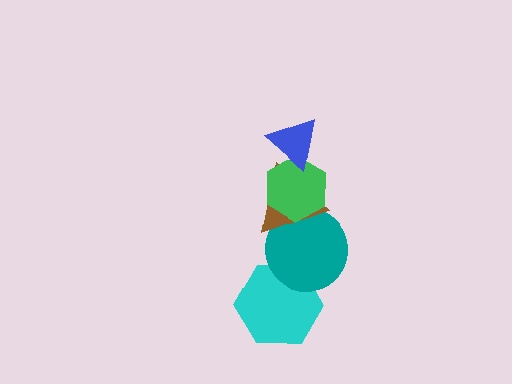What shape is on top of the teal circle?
The brown triangle is on top of the teal circle.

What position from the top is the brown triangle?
The brown triangle is 3rd from the top.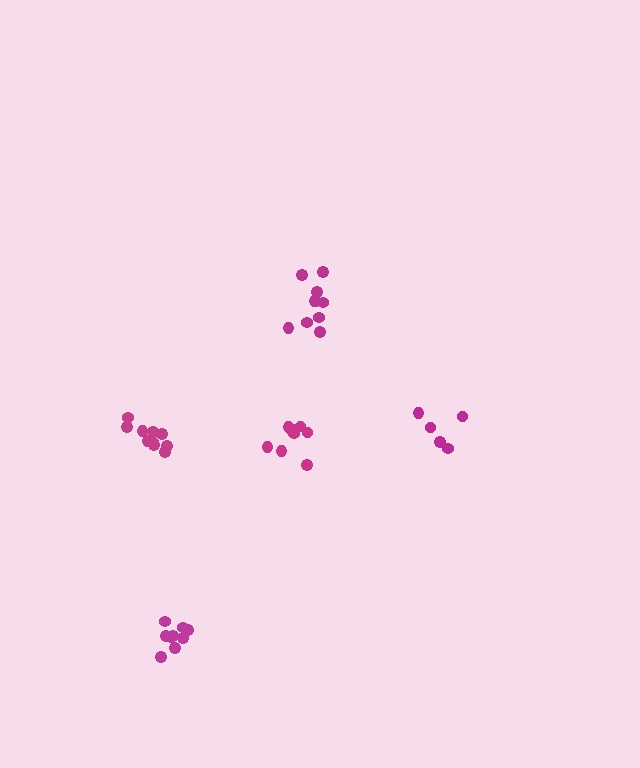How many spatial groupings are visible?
There are 5 spatial groupings.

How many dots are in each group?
Group 1: 10 dots, Group 2: 10 dots, Group 3: 5 dots, Group 4: 9 dots, Group 5: 9 dots (43 total).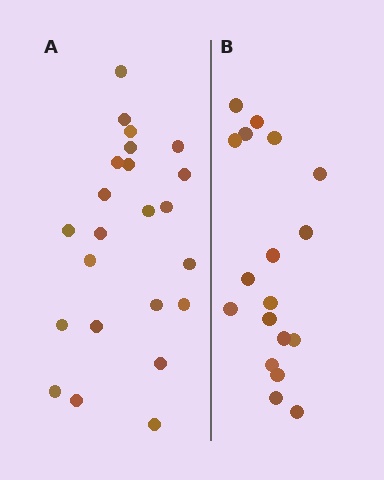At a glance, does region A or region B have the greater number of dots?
Region A (the left region) has more dots.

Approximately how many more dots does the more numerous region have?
Region A has about 5 more dots than region B.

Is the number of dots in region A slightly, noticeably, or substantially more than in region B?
Region A has noticeably more, but not dramatically so. The ratio is roughly 1.3 to 1.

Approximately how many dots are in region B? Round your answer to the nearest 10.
About 20 dots. (The exact count is 18, which rounds to 20.)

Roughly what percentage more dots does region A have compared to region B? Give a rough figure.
About 30% more.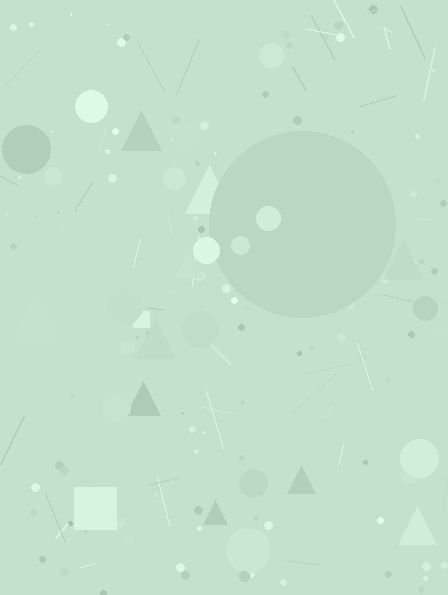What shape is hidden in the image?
A circle is hidden in the image.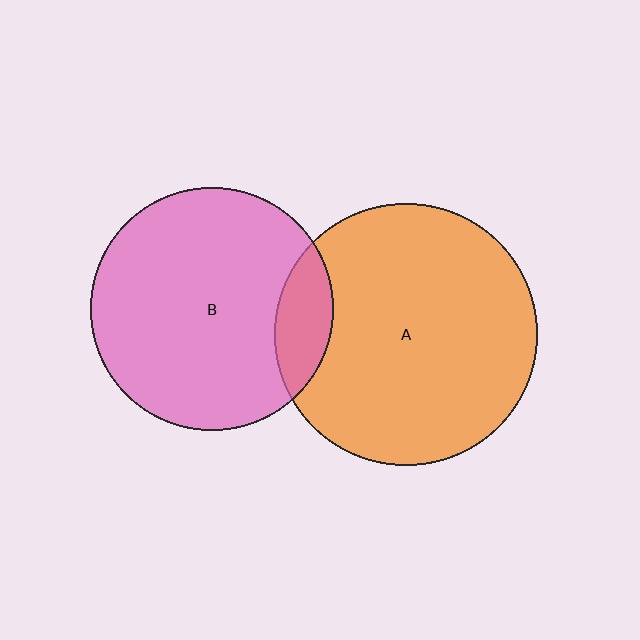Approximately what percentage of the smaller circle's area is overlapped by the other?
Approximately 15%.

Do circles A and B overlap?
Yes.